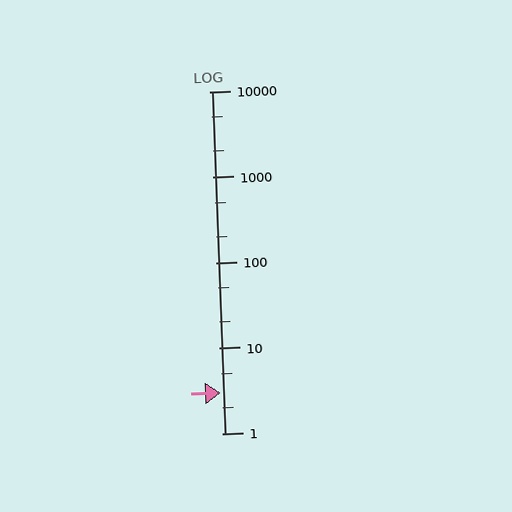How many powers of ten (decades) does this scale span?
The scale spans 4 decades, from 1 to 10000.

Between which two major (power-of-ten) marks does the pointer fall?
The pointer is between 1 and 10.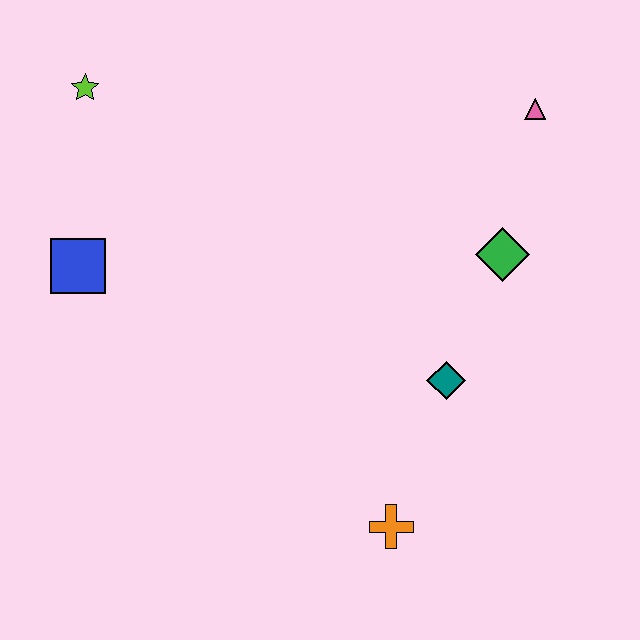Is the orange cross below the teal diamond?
Yes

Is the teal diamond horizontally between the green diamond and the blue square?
Yes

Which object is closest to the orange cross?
The teal diamond is closest to the orange cross.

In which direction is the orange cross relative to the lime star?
The orange cross is below the lime star.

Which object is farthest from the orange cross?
The lime star is farthest from the orange cross.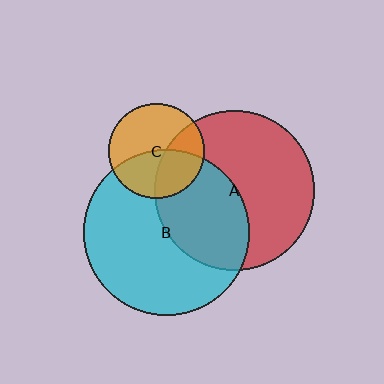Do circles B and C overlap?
Yes.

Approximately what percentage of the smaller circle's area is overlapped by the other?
Approximately 45%.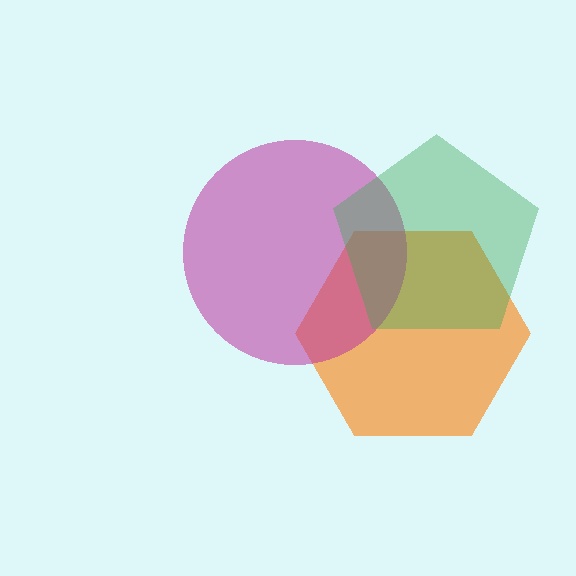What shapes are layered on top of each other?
The layered shapes are: an orange hexagon, a magenta circle, a green pentagon.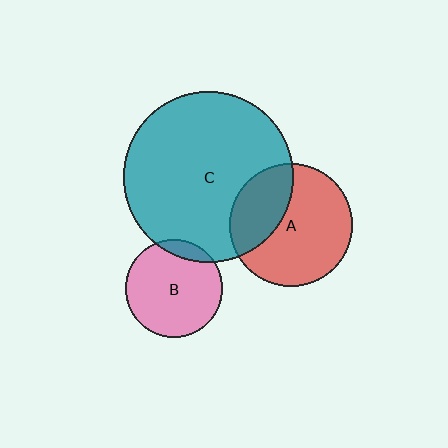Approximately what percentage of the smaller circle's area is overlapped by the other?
Approximately 35%.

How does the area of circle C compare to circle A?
Approximately 1.9 times.